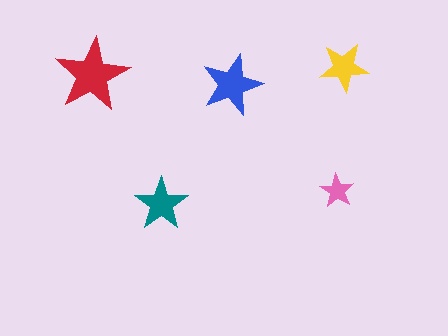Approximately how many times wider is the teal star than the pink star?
About 1.5 times wider.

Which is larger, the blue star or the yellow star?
The blue one.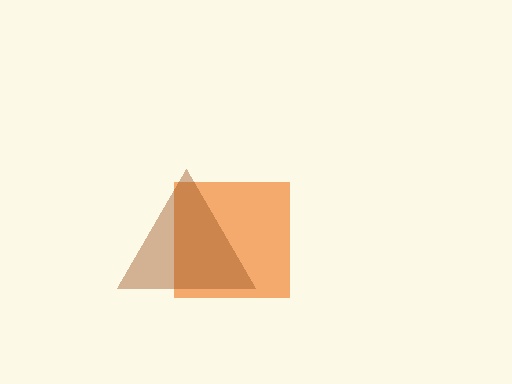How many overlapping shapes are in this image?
There are 2 overlapping shapes in the image.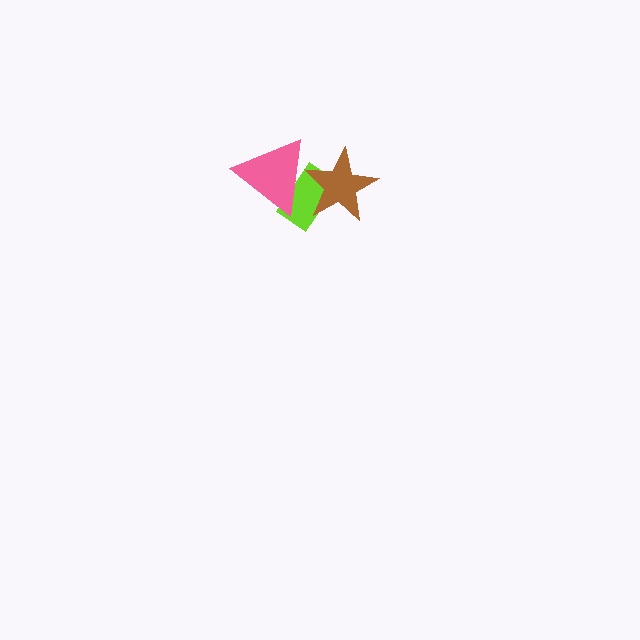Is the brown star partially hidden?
No, no other shape covers it.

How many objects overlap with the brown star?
2 objects overlap with the brown star.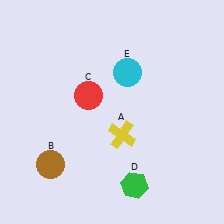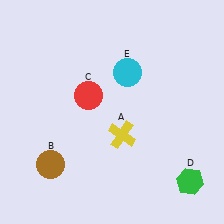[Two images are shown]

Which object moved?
The green hexagon (D) moved right.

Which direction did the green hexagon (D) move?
The green hexagon (D) moved right.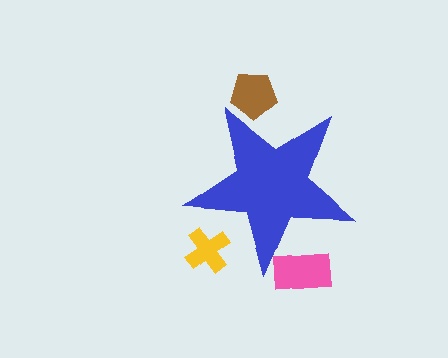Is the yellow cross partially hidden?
Yes, the yellow cross is partially hidden behind the blue star.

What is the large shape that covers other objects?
A blue star.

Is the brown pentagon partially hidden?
Yes, the brown pentagon is partially hidden behind the blue star.